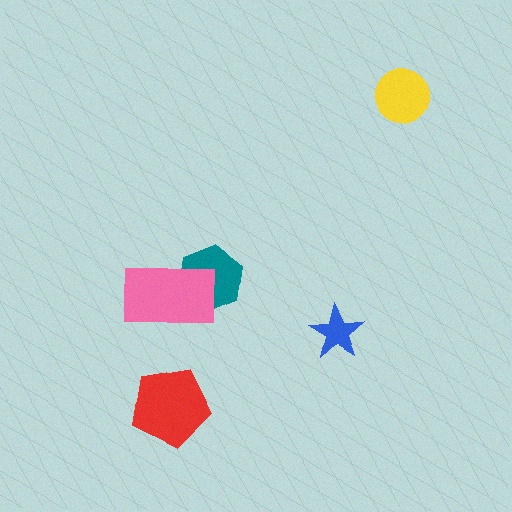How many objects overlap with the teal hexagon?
1 object overlaps with the teal hexagon.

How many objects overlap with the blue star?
0 objects overlap with the blue star.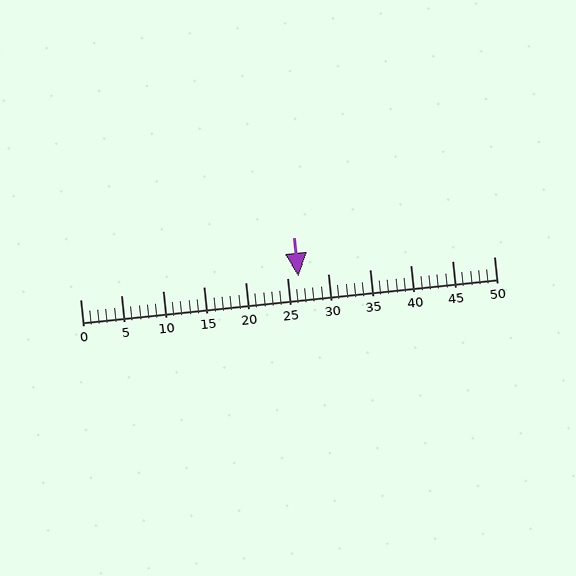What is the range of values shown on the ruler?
The ruler shows values from 0 to 50.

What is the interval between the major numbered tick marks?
The major tick marks are spaced 5 units apart.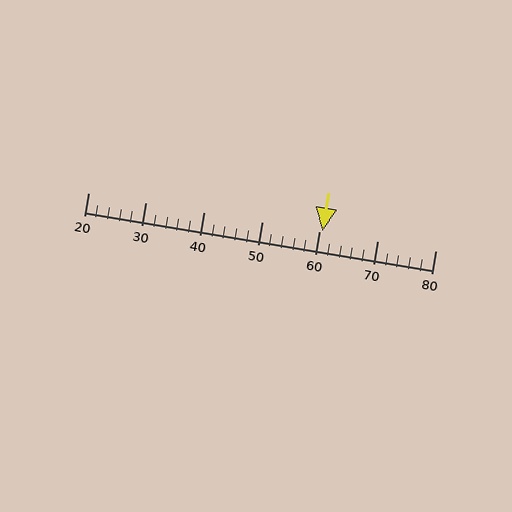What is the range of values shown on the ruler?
The ruler shows values from 20 to 80.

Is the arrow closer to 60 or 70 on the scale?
The arrow is closer to 60.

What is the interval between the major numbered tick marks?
The major tick marks are spaced 10 units apart.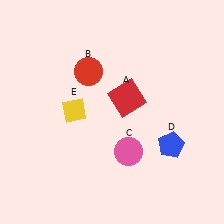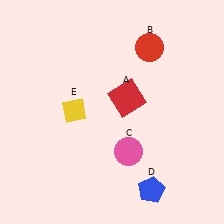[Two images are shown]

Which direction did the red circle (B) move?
The red circle (B) moved right.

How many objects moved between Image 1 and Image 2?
2 objects moved between the two images.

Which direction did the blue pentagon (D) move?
The blue pentagon (D) moved down.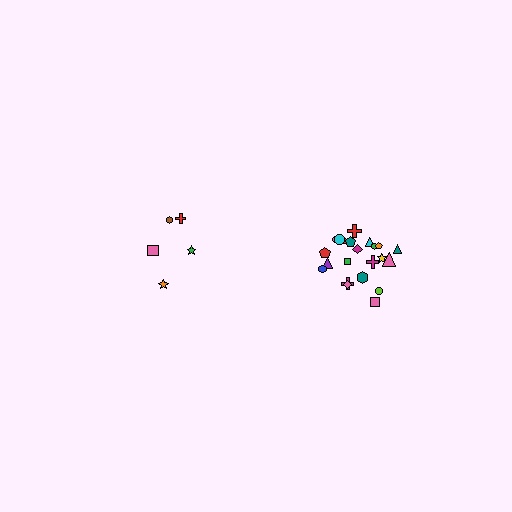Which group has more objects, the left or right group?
The right group.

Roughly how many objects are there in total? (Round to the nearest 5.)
Roughly 25 objects in total.